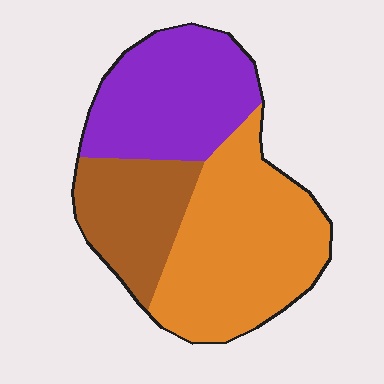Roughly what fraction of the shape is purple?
Purple covers around 35% of the shape.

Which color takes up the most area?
Orange, at roughly 45%.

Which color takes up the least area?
Brown, at roughly 20%.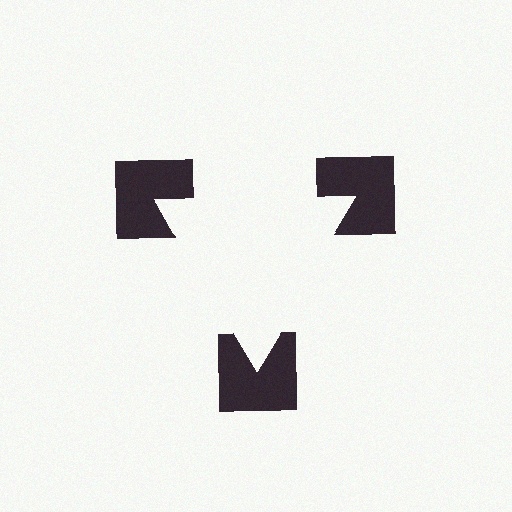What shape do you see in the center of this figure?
An illusory triangle — its edges are inferred from the aligned wedge cuts in the notched squares, not physically drawn.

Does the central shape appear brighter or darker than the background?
It typically appears slightly brighter than the background, even though no actual brightness change is drawn.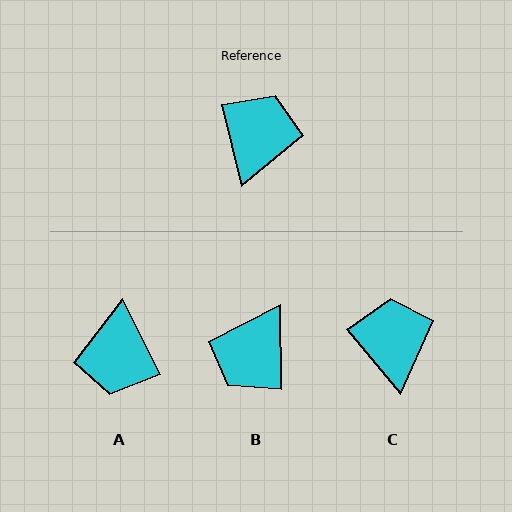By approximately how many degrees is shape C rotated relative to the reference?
Approximately 26 degrees counter-clockwise.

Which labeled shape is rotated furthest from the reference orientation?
A, about 167 degrees away.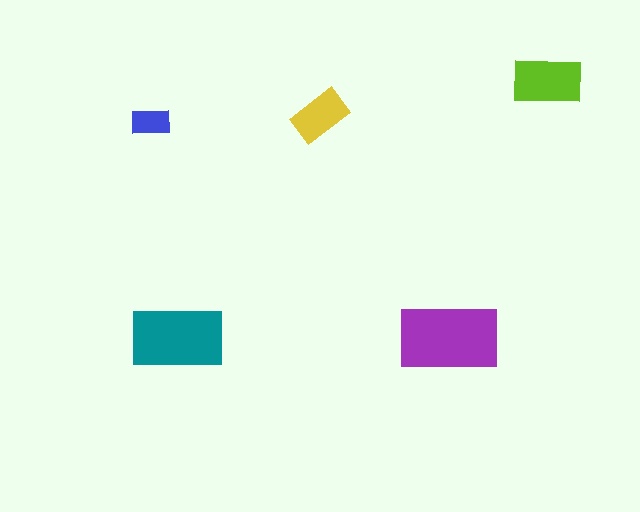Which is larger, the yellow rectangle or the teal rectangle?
The teal one.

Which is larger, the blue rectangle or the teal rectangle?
The teal one.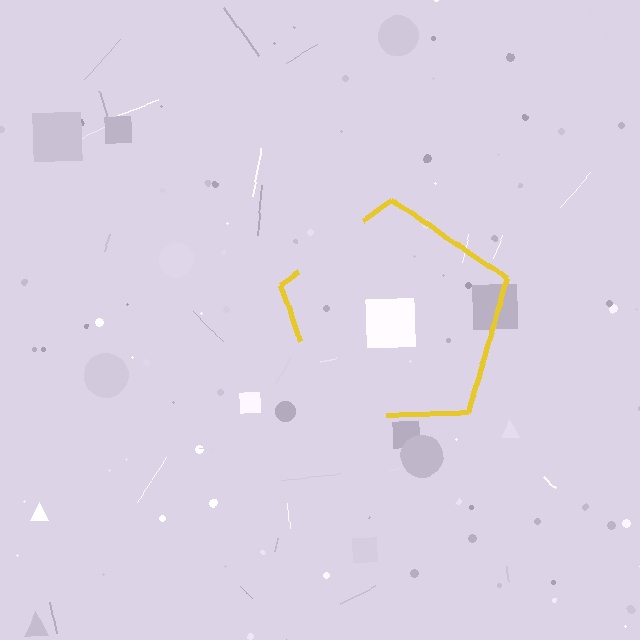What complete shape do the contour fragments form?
The contour fragments form a pentagon.